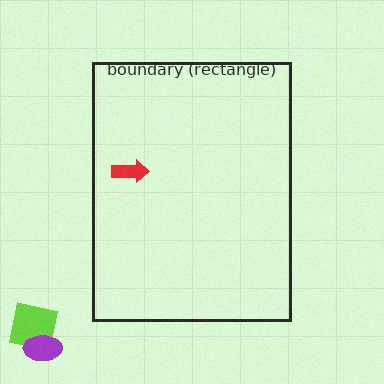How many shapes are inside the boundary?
1 inside, 2 outside.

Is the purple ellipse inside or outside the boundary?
Outside.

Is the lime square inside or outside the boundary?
Outside.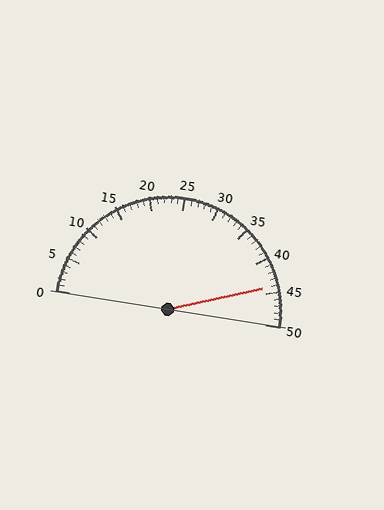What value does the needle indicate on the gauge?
The needle indicates approximately 44.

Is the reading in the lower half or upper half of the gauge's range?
The reading is in the upper half of the range (0 to 50).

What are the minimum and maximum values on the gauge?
The gauge ranges from 0 to 50.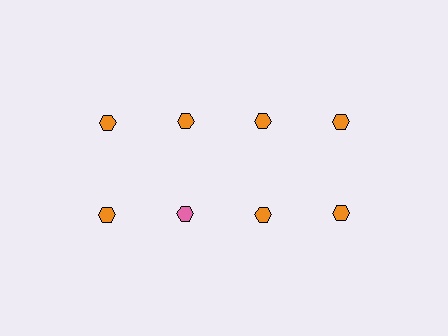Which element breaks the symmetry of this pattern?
The pink hexagon in the second row, second from left column breaks the symmetry. All other shapes are orange hexagons.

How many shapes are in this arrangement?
There are 8 shapes arranged in a grid pattern.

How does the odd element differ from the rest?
It has a different color: pink instead of orange.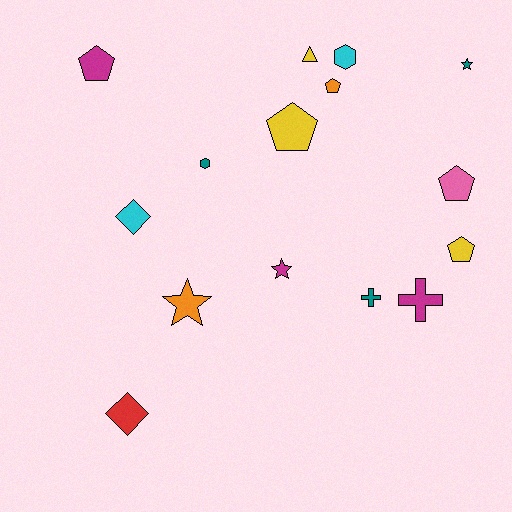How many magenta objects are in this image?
There are 3 magenta objects.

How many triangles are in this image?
There is 1 triangle.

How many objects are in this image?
There are 15 objects.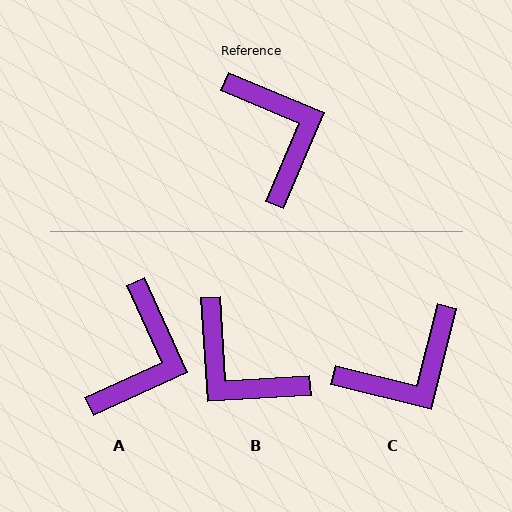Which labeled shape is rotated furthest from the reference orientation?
B, about 154 degrees away.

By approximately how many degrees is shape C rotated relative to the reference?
Approximately 81 degrees clockwise.